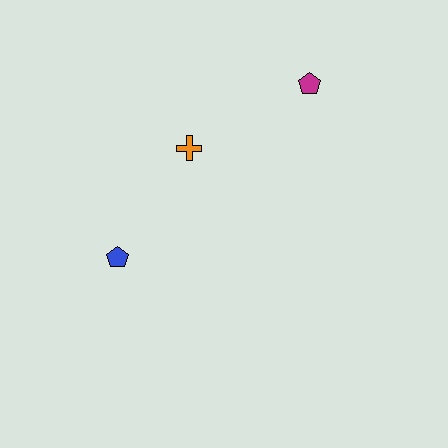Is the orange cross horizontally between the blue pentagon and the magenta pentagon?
Yes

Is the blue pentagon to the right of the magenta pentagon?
No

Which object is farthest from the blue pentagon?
The magenta pentagon is farthest from the blue pentagon.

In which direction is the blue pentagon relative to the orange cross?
The blue pentagon is below the orange cross.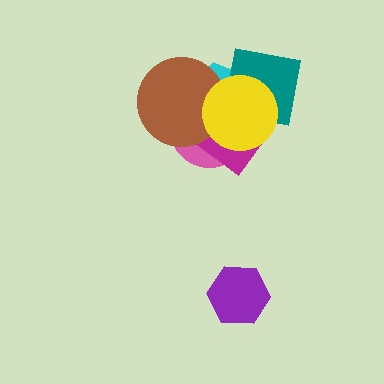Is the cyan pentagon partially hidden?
Yes, it is partially covered by another shape.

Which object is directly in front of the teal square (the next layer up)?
The brown circle is directly in front of the teal square.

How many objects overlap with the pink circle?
5 objects overlap with the pink circle.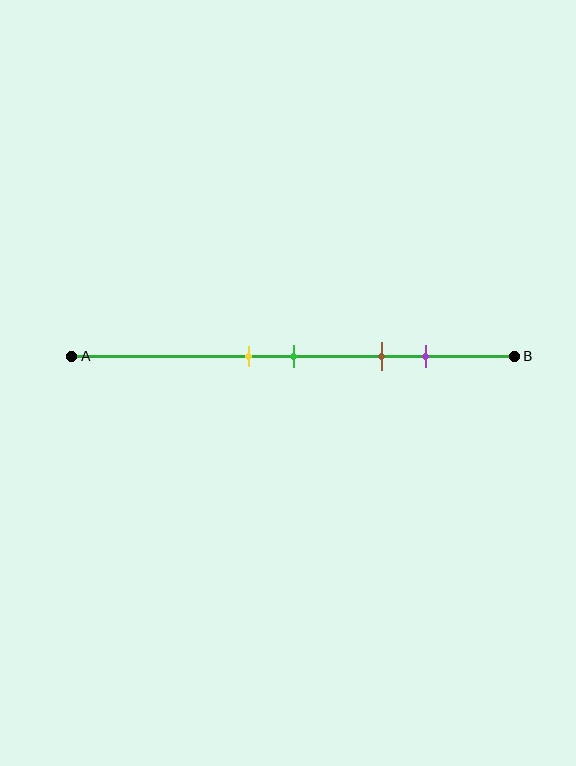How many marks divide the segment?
There are 4 marks dividing the segment.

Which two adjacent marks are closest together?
The yellow and green marks are the closest adjacent pair.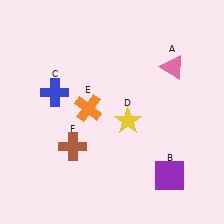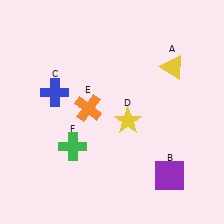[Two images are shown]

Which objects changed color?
A changed from pink to yellow. F changed from brown to green.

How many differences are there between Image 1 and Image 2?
There are 2 differences between the two images.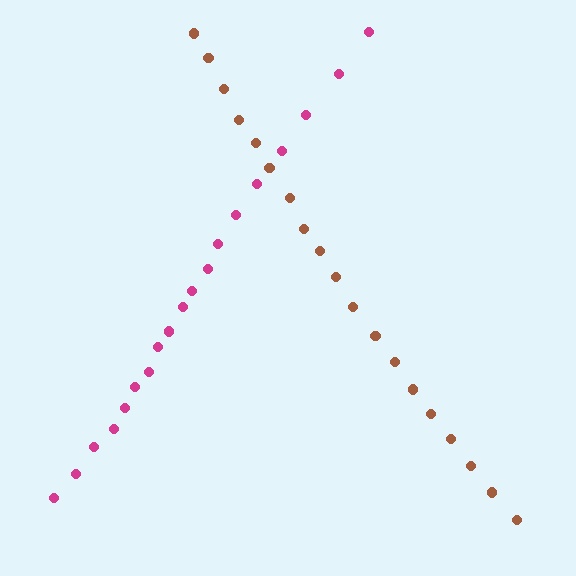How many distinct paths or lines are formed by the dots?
There are 2 distinct paths.